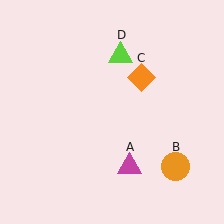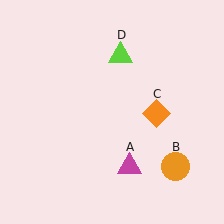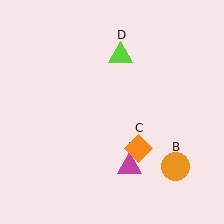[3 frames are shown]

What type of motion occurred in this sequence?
The orange diamond (object C) rotated clockwise around the center of the scene.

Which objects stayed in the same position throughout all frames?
Magenta triangle (object A) and orange circle (object B) and lime triangle (object D) remained stationary.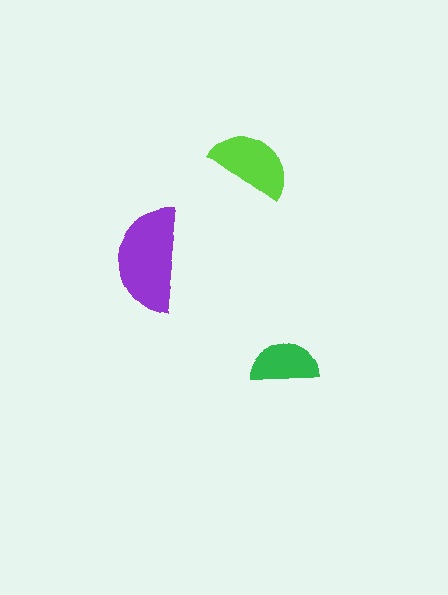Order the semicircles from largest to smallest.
the purple one, the lime one, the green one.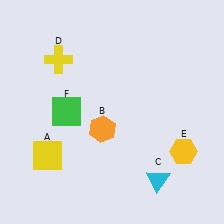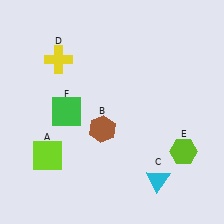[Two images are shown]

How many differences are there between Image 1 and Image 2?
There are 3 differences between the two images.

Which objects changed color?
A changed from yellow to lime. B changed from orange to brown. E changed from yellow to lime.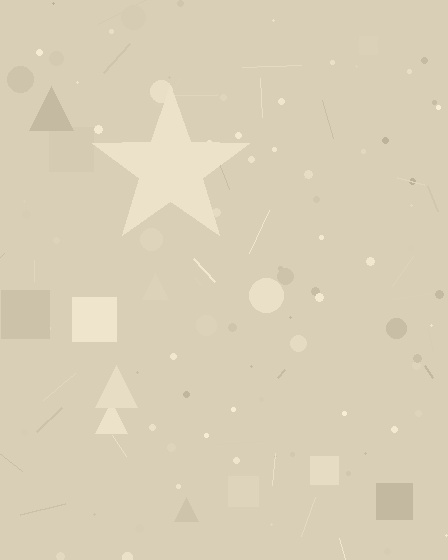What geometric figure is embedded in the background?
A star is embedded in the background.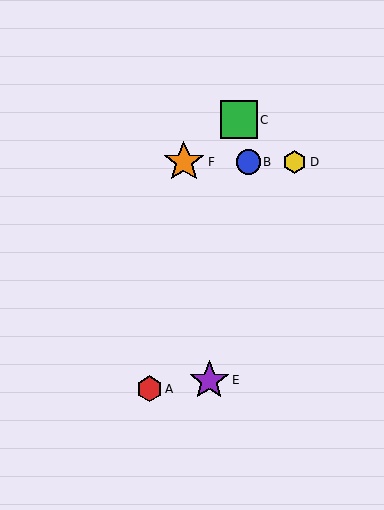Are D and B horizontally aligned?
Yes, both are at y≈162.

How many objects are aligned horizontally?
3 objects (B, D, F) are aligned horizontally.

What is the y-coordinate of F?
Object F is at y≈162.